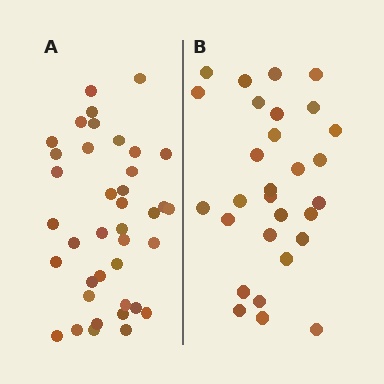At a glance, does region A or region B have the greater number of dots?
Region A (the left region) has more dots.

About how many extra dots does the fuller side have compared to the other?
Region A has roughly 10 or so more dots than region B.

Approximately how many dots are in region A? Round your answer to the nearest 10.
About 40 dots. (The exact count is 39, which rounds to 40.)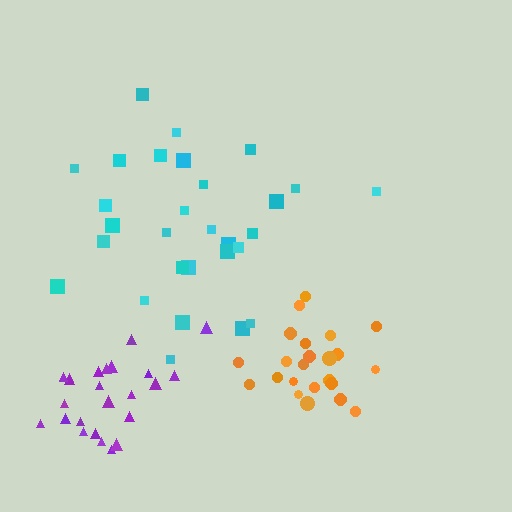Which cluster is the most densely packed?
Orange.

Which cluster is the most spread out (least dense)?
Cyan.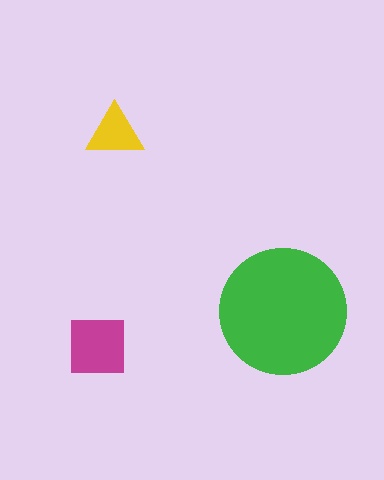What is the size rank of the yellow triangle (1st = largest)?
3rd.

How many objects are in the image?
There are 3 objects in the image.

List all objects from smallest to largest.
The yellow triangle, the magenta square, the green circle.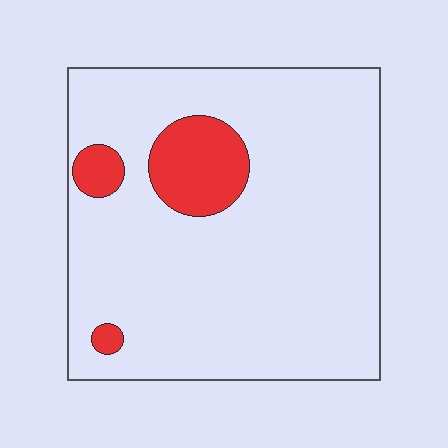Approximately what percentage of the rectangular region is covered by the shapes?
Approximately 10%.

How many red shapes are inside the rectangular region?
3.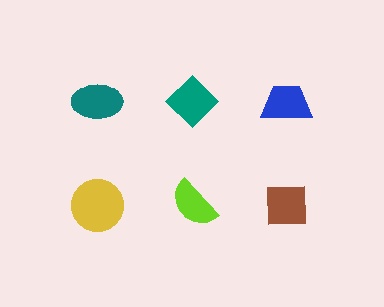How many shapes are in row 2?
3 shapes.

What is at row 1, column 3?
A blue trapezoid.